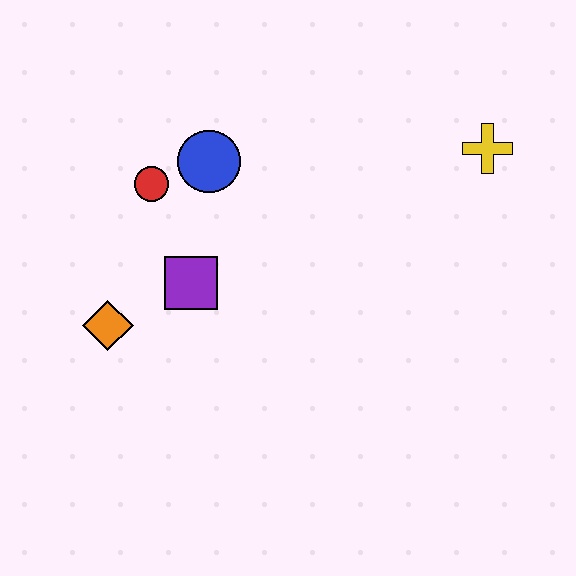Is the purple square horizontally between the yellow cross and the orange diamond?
Yes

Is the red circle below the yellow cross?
Yes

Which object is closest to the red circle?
The blue circle is closest to the red circle.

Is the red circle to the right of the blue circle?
No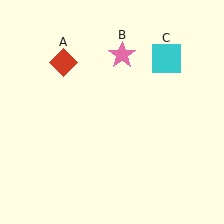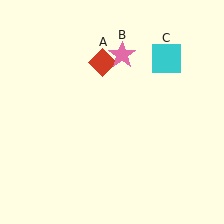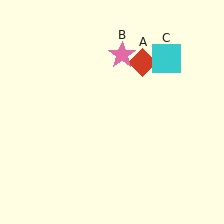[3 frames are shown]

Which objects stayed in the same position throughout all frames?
Pink star (object B) and cyan square (object C) remained stationary.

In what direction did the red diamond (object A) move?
The red diamond (object A) moved right.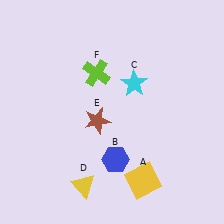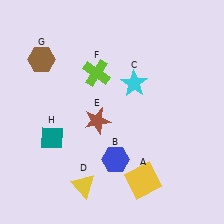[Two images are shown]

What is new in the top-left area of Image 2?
A brown hexagon (G) was added in the top-left area of Image 2.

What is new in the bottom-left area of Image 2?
A teal diamond (H) was added in the bottom-left area of Image 2.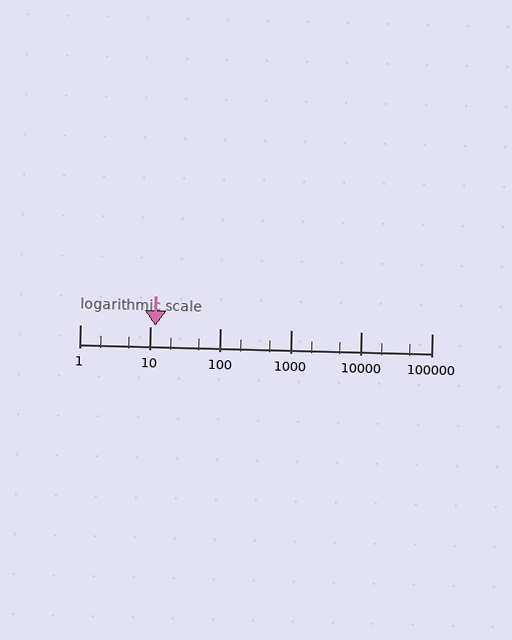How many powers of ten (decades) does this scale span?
The scale spans 5 decades, from 1 to 100000.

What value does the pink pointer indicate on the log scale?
The pointer indicates approximately 12.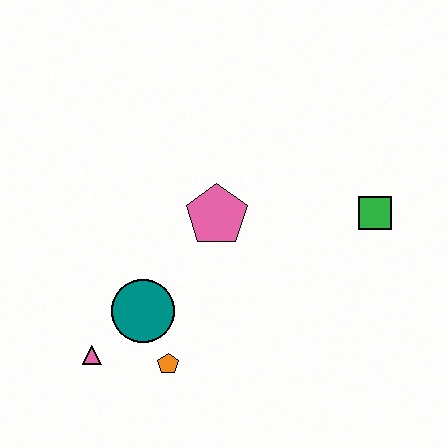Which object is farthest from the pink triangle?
The green square is farthest from the pink triangle.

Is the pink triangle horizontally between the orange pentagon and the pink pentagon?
No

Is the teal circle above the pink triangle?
Yes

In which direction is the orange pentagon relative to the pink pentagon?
The orange pentagon is below the pink pentagon.